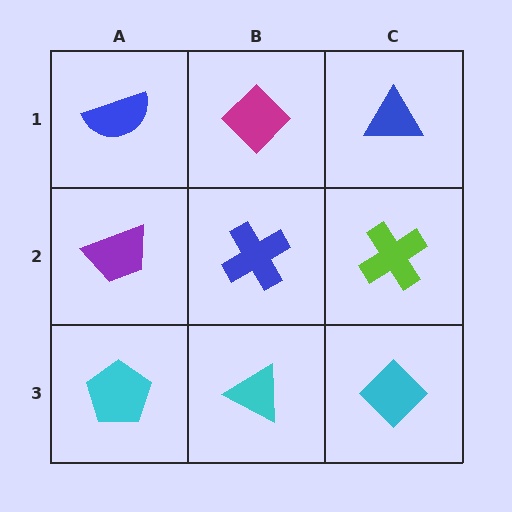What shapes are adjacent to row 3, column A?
A purple trapezoid (row 2, column A), a cyan triangle (row 3, column B).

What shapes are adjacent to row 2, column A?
A blue semicircle (row 1, column A), a cyan pentagon (row 3, column A), a blue cross (row 2, column B).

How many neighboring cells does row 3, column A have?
2.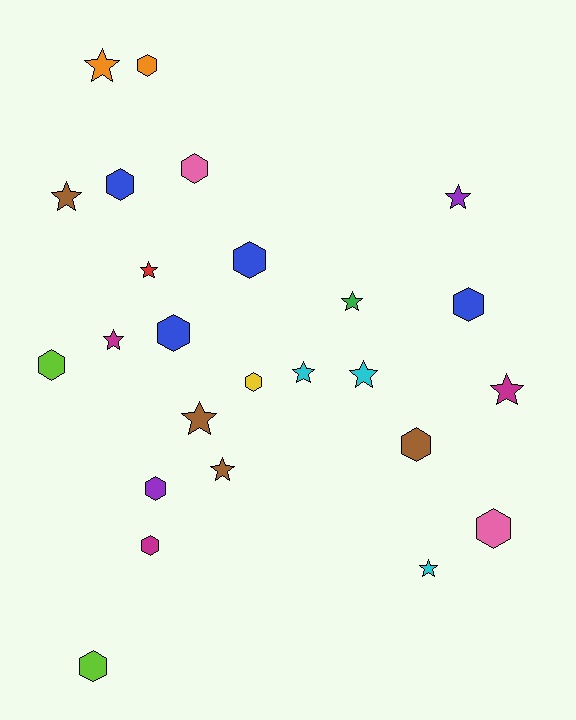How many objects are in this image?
There are 25 objects.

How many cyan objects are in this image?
There are 3 cyan objects.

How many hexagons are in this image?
There are 13 hexagons.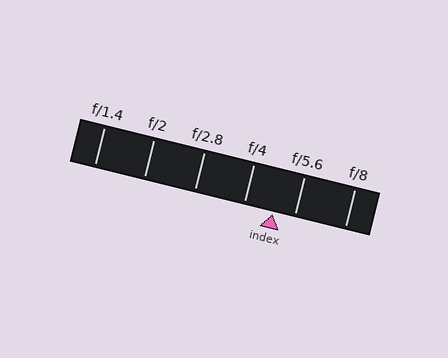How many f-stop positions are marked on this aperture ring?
There are 6 f-stop positions marked.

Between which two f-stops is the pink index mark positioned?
The index mark is between f/4 and f/5.6.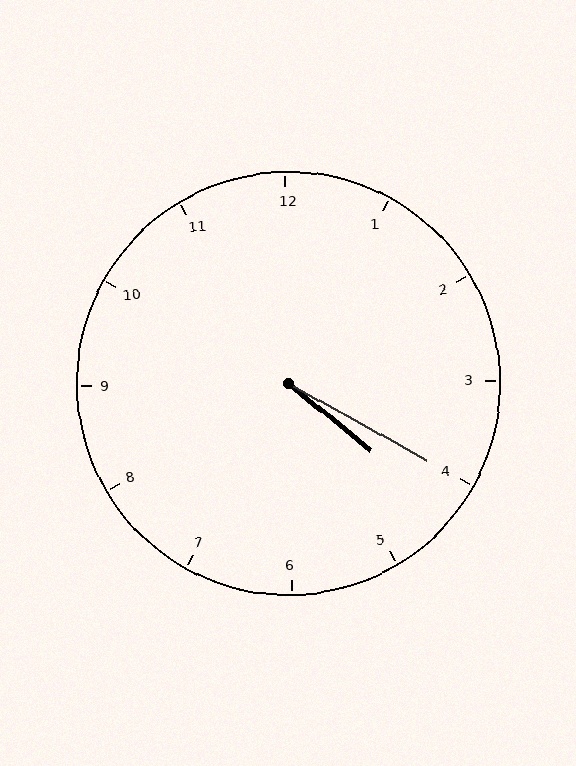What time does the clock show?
4:20.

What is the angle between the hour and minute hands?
Approximately 10 degrees.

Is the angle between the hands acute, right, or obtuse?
It is acute.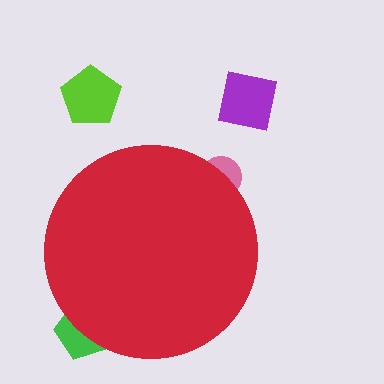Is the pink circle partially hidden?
Yes, the pink circle is partially hidden behind the red circle.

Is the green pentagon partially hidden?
Yes, the green pentagon is partially hidden behind the red circle.